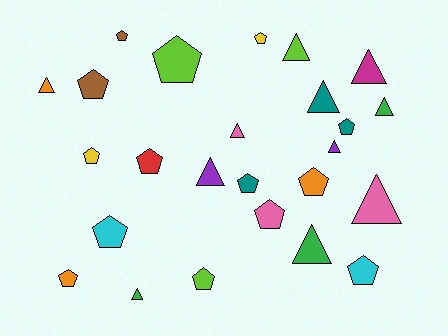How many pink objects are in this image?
There are 3 pink objects.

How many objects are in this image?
There are 25 objects.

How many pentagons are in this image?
There are 14 pentagons.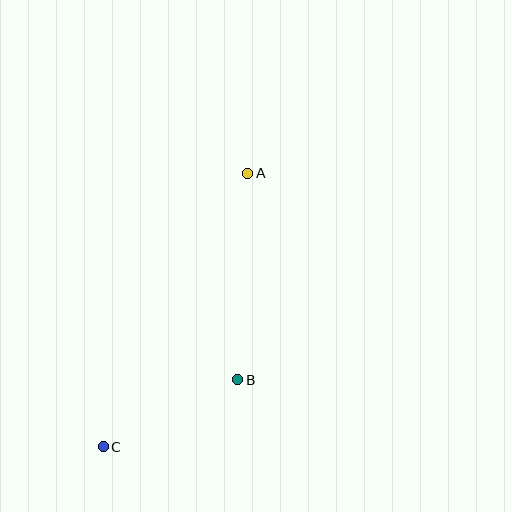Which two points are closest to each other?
Points B and C are closest to each other.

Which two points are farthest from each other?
Points A and C are farthest from each other.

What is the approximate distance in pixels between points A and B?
The distance between A and B is approximately 207 pixels.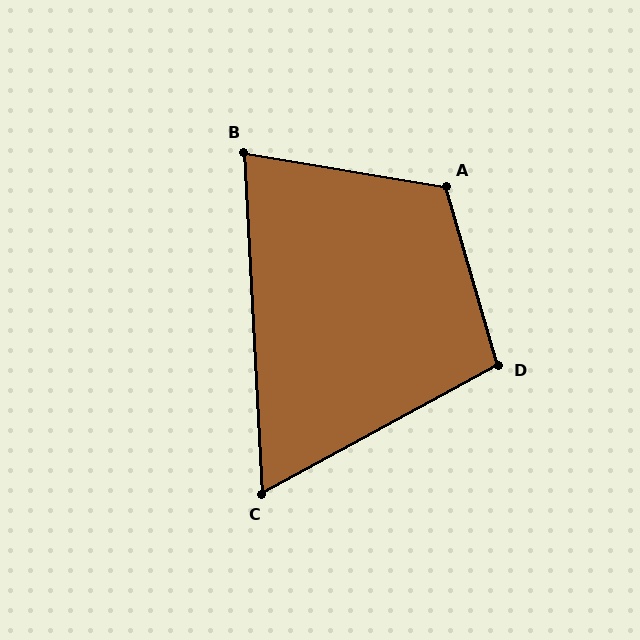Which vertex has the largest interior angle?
A, at approximately 116 degrees.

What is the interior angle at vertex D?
Approximately 103 degrees (obtuse).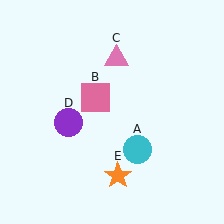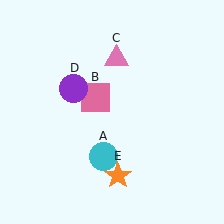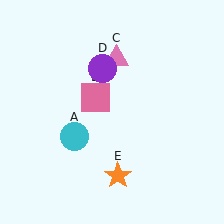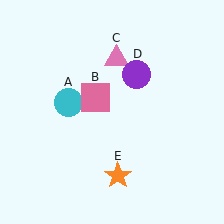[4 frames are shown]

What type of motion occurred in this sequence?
The cyan circle (object A), purple circle (object D) rotated clockwise around the center of the scene.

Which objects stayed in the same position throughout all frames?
Pink square (object B) and pink triangle (object C) and orange star (object E) remained stationary.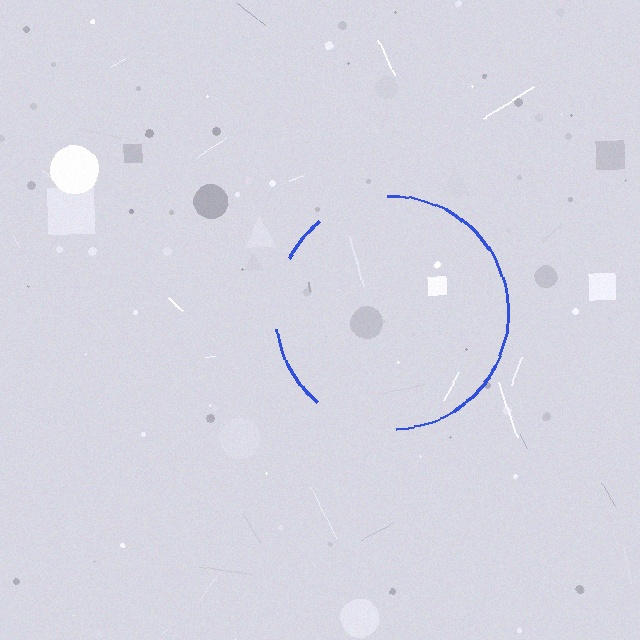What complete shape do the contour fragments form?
The contour fragments form a circle.